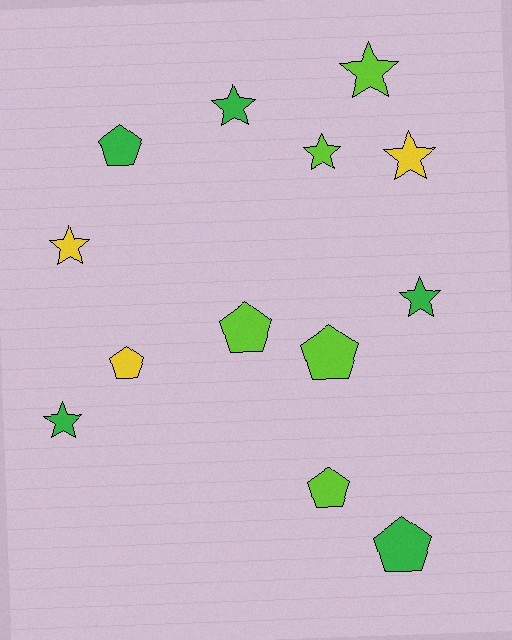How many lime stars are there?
There are 2 lime stars.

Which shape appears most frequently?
Star, with 7 objects.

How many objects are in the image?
There are 13 objects.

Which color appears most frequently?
Green, with 5 objects.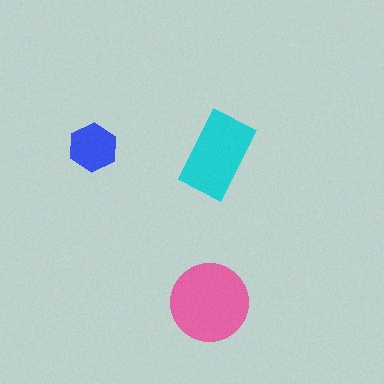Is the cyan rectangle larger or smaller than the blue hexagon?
Larger.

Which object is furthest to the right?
The cyan rectangle is rightmost.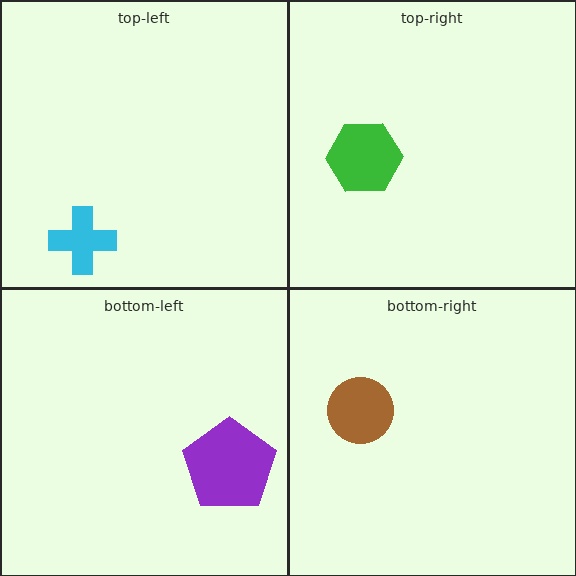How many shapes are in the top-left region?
1.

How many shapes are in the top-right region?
1.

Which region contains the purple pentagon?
The bottom-left region.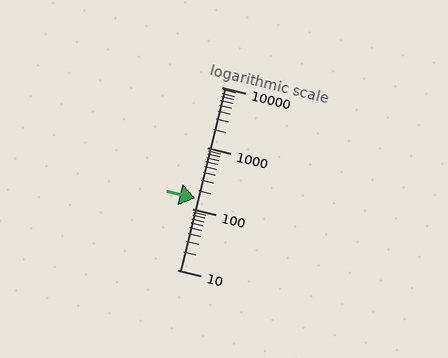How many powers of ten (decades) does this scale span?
The scale spans 3 decades, from 10 to 10000.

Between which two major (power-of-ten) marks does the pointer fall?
The pointer is between 100 and 1000.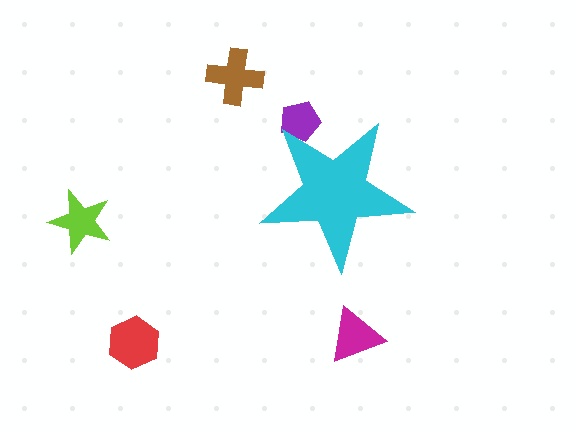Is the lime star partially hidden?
No, the lime star is fully visible.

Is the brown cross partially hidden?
No, the brown cross is fully visible.